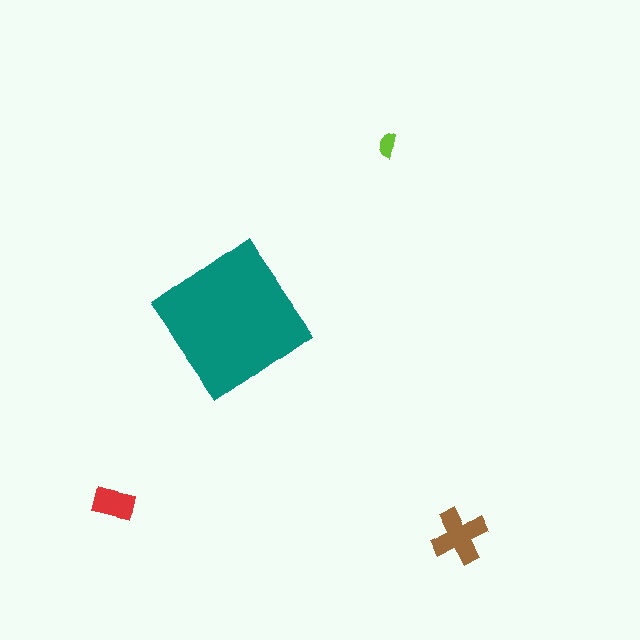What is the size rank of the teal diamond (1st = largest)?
1st.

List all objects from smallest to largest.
The lime semicircle, the red rectangle, the brown cross, the teal diamond.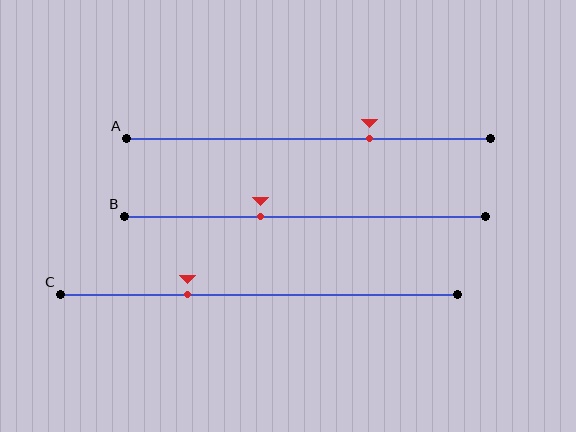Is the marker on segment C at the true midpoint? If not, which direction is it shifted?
No, the marker on segment C is shifted to the left by about 18% of the segment length.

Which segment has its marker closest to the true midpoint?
Segment B has its marker closest to the true midpoint.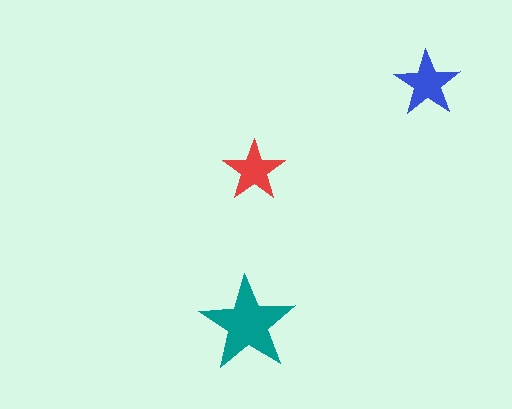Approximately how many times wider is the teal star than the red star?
About 1.5 times wider.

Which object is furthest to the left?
The teal star is leftmost.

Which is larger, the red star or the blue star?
The blue one.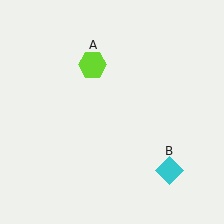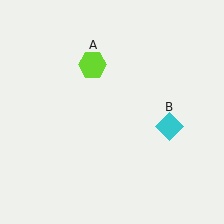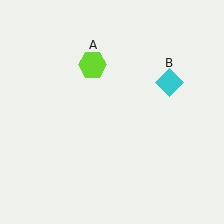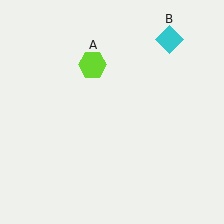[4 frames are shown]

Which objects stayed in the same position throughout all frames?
Lime hexagon (object A) remained stationary.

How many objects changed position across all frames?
1 object changed position: cyan diamond (object B).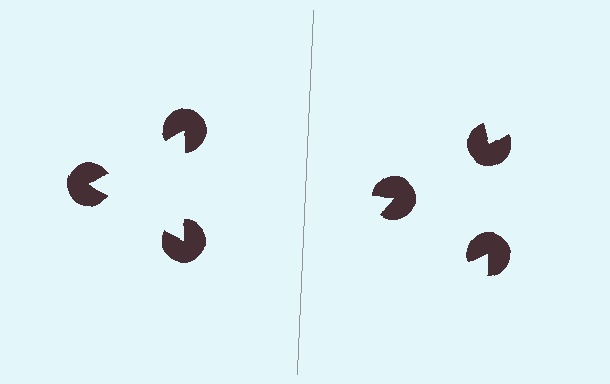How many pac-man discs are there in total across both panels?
6 — 3 on each side.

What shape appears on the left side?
An illusory triangle.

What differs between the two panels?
The pac-man discs are positioned identically on both sides; only the wedge orientations differ. On the left they align to a triangle; on the right they are misaligned.